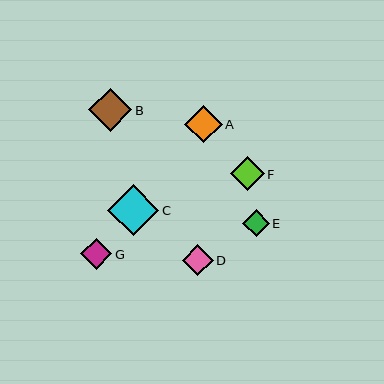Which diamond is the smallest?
Diamond E is the smallest with a size of approximately 27 pixels.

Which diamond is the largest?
Diamond C is the largest with a size of approximately 51 pixels.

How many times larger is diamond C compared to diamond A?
Diamond C is approximately 1.4 times the size of diamond A.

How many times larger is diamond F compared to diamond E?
Diamond F is approximately 1.3 times the size of diamond E.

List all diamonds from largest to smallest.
From largest to smallest: C, B, A, F, G, D, E.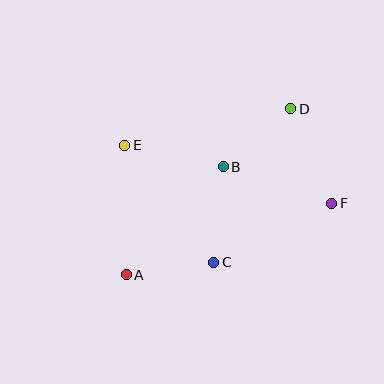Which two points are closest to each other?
Points A and C are closest to each other.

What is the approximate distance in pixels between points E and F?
The distance between E and F is approximately 215 pixels.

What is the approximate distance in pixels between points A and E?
The distance between A and E is approximately 129 pixels.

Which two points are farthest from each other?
Points A and D are farthest from each other.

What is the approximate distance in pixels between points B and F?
The distance between B and F is approximately 114 pixels.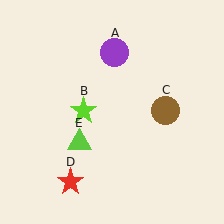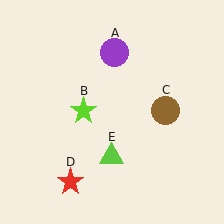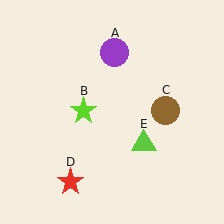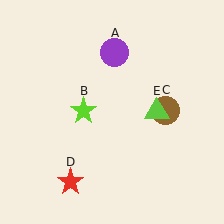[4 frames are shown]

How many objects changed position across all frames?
1 object changed position: lime triangle (object E).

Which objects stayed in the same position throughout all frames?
Purple circle (object A) and lime star (object B) and brown circle (object C) and red star (object D) remained stationary.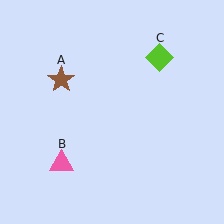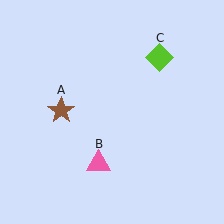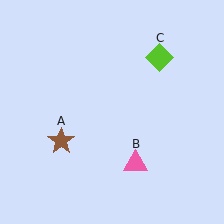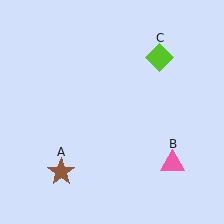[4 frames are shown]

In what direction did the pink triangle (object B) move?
The pink triangle (object B) moved right.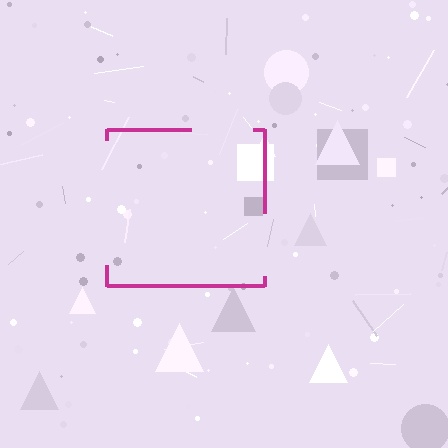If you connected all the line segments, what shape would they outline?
They would outline a square.